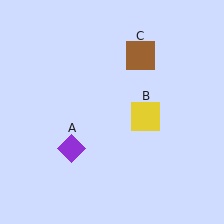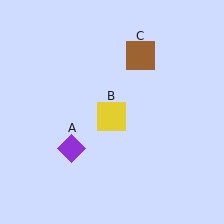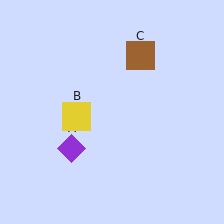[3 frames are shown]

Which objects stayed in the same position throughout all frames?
Purple diamond (object A) and brown square (object C) remained stationary.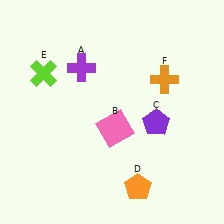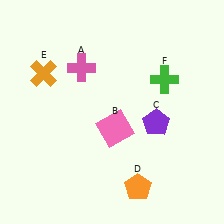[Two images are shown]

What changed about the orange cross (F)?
In Image 1, F is orange. In Image 2, it changed to green.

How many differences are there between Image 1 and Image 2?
There are 3 differences between the two images.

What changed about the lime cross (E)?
In Image 1, E is lime. In Image 2, it changed to orange.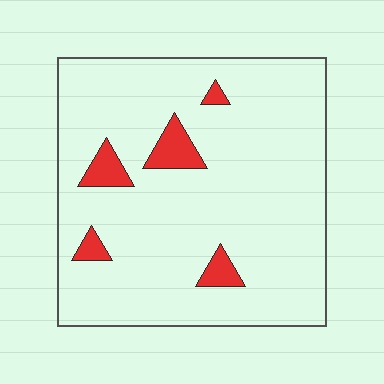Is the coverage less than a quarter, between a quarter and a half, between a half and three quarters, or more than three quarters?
Less than a quarter.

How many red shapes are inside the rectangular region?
5.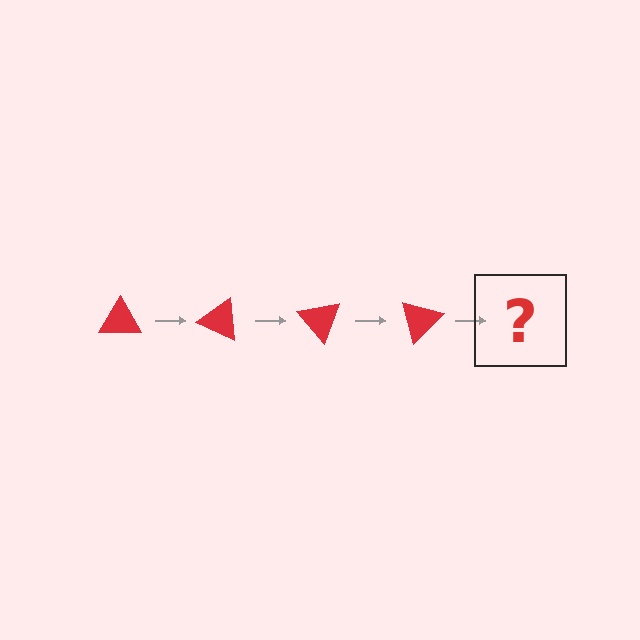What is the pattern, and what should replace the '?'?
The pattern is that the triangle rotates 25 degrees each step. The '?' should be a red triangle rotated 100 degrees.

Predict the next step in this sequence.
The next step is a red triangle rotated 100 degrees.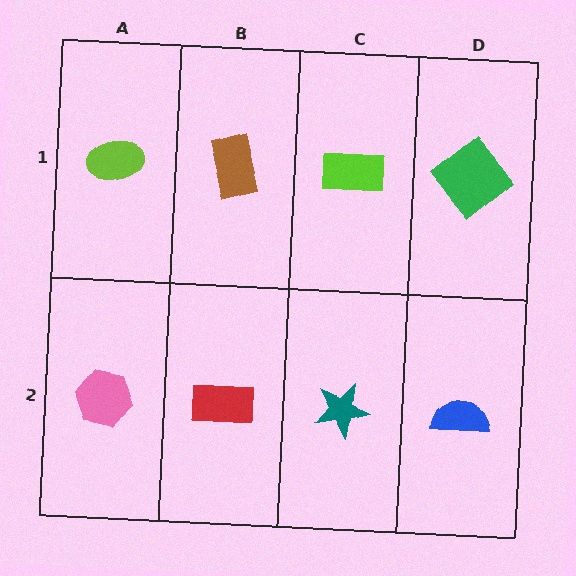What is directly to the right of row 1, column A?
A brown rectangle.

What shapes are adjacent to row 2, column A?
A lime ellipse (row 1, column A), a red rectangle (row 2, column B).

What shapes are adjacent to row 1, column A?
A pink hexagon (row 2, column A), a brown rectangle (row 1, column B).